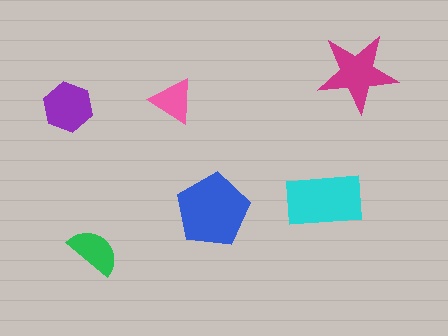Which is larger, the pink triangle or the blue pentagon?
The blue pentagon.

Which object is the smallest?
The pink triangle.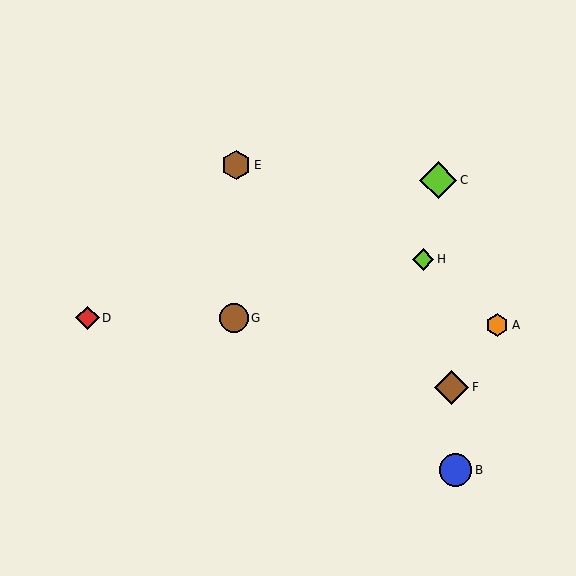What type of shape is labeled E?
Shape E is a brown hexagon.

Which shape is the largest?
The lime diamond (labeled C) is the largest.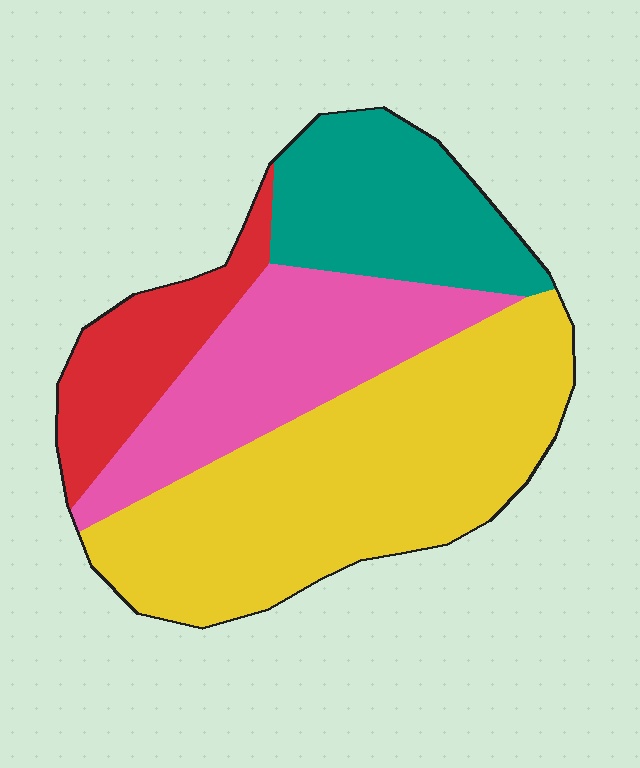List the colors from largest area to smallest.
From largest to smallest: yellow, pink, teal, red.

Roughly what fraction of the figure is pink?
Pink covers 23% of the figure.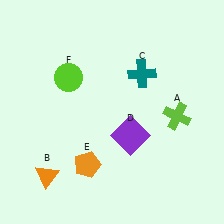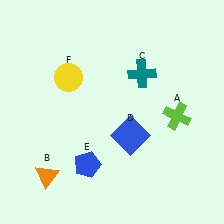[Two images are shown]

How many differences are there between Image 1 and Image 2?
There are 3 differences between the two images.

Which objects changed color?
D changed from purple to blue. E changed from orange to blue. F changed from lime to yellow.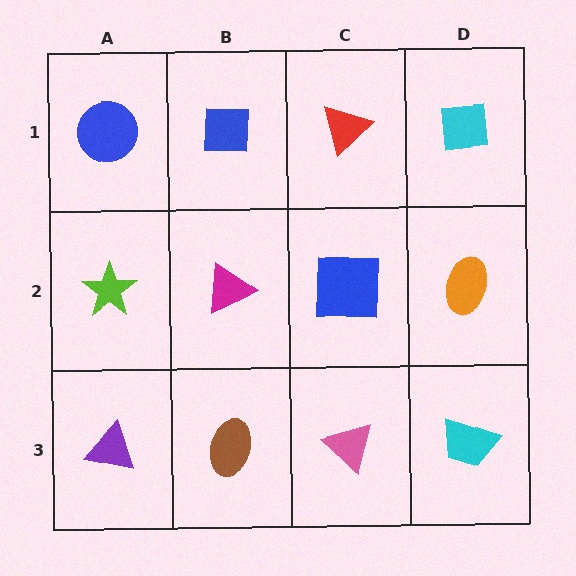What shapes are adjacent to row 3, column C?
A blue square (row 2, column C), a brown ellipse (row 3, column B), a cyan trapezoid (row 3, column D).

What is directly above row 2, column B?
A blue square.